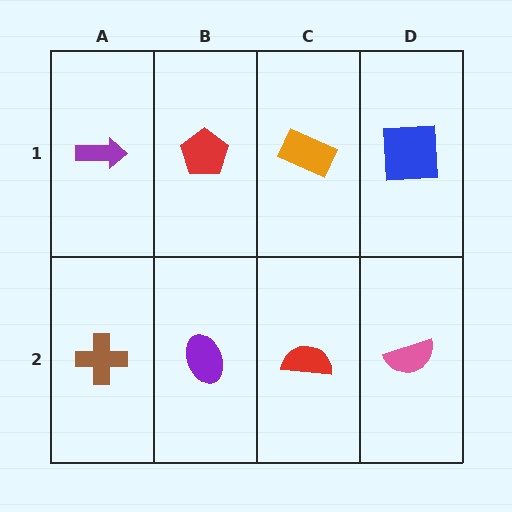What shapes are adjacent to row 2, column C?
An orange rectangle (row 1, column C), a purple ellipse (row 2, column B), a pink semicircle (row 2, column D).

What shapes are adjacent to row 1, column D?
A pink semicircle (row 2, column D), an orange rectangle (row 1, column C).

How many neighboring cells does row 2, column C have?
3.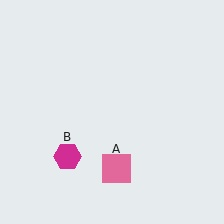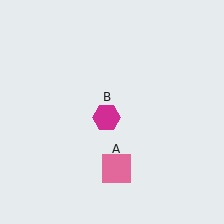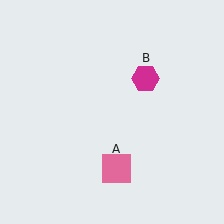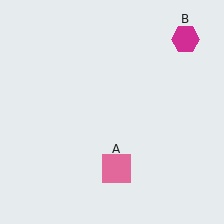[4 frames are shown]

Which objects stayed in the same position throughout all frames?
Pink square (object A) remained stationary.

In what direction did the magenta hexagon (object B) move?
The magenta hexagon (object B) moved up and to the right.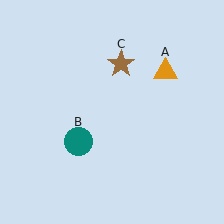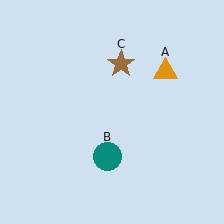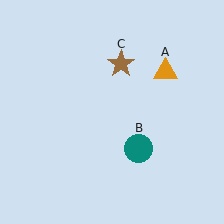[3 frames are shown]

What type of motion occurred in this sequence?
The teal circle (object B) rotated counterclockwise around the center of the scene.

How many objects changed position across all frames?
1 object changed position: teal circle (object B).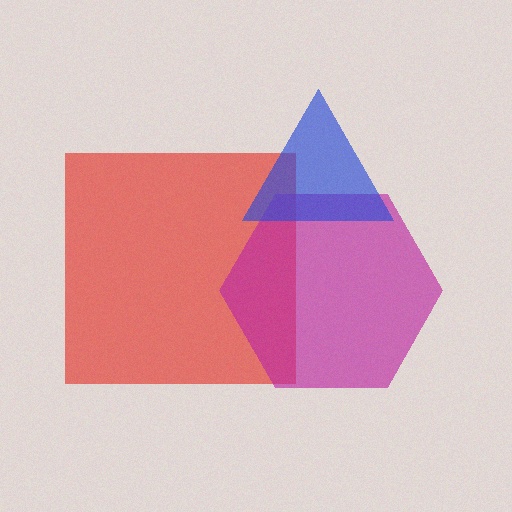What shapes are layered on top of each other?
The layered shapes are: a red square, a magenta hexagon, a blue triangle.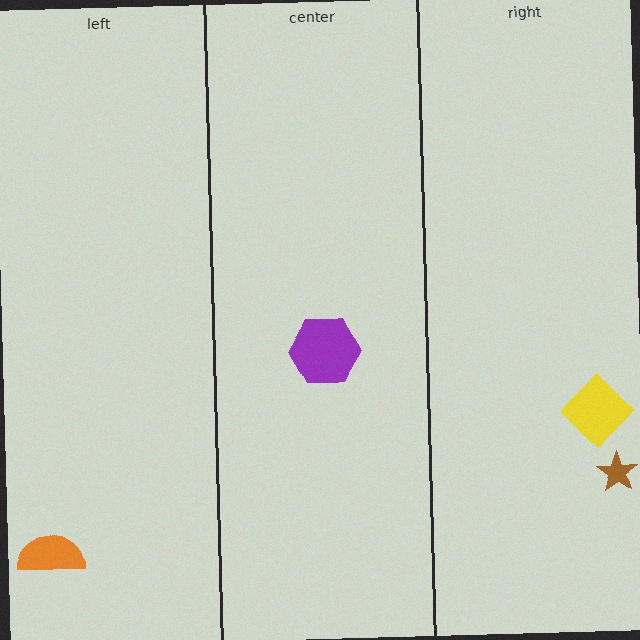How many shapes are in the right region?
2.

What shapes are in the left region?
The orange semicircle.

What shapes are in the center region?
The purple hexagon.